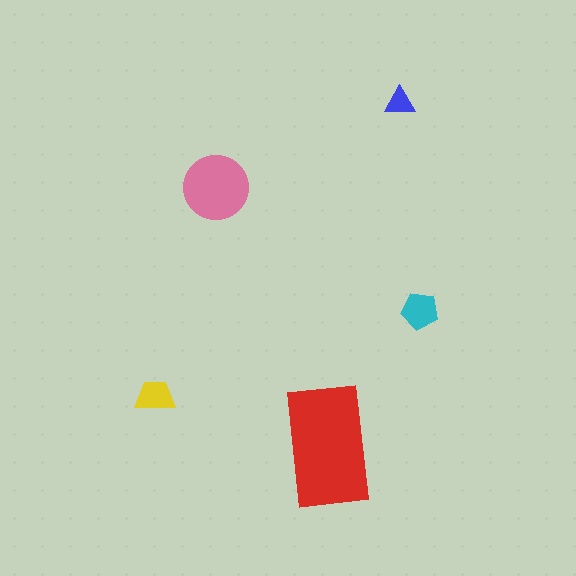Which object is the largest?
The red rectangle.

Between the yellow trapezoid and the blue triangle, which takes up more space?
The yellow trapezoid.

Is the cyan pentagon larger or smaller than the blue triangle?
Larger.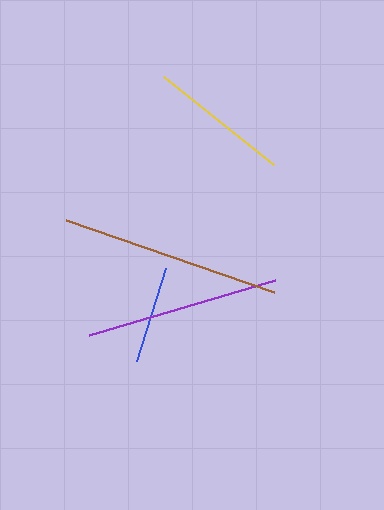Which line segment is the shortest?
The blue line is the shortest at approximately 96 pixels.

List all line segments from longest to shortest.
From longest to shortest: brown, purple, yellow, blue.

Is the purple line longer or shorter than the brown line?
The brown line is longer than the purple line.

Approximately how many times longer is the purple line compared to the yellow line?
The purple line is approximately 1.4 times the length of the yellow line.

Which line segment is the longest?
The brown line is the longest at approximately 220 pixels.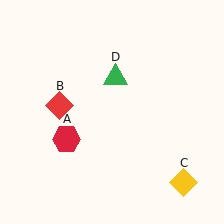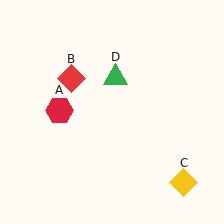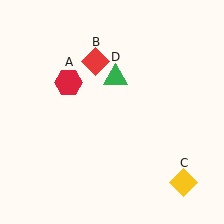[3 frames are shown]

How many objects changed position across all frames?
2 objects changed position: red hexagon (object A), red diamond (object B).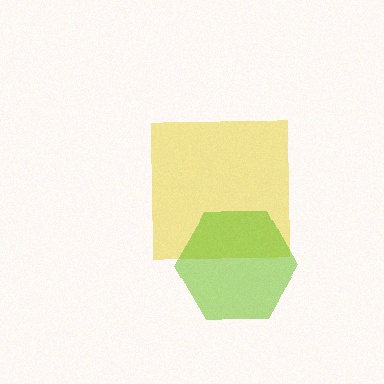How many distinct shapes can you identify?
There are 2 distinct shapes: a yellow square, a lime hexagon.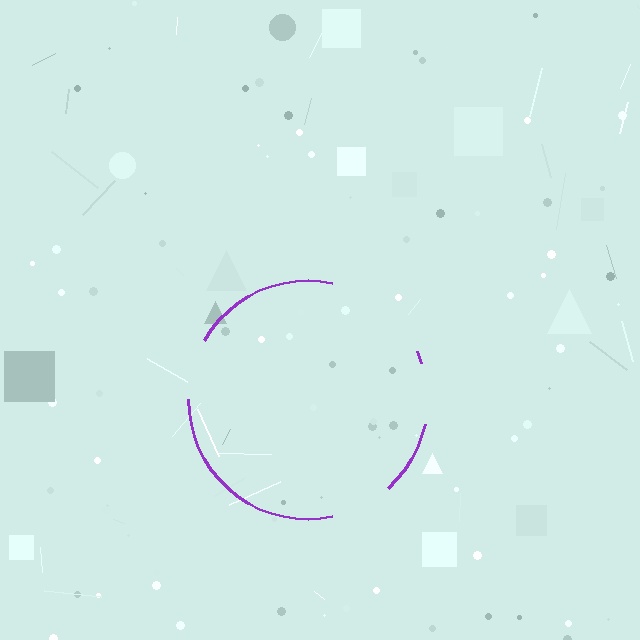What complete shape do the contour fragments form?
The contour fragments form a circle.